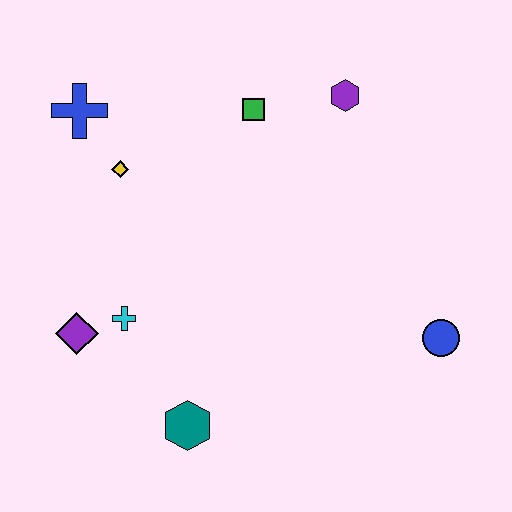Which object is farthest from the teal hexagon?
The purple hexagon is farthest from the teal hexagon.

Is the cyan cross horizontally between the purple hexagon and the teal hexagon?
No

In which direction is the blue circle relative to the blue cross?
The blue circle is to the right of the blue cross.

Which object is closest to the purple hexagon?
The green square is closest to the purple hexagon.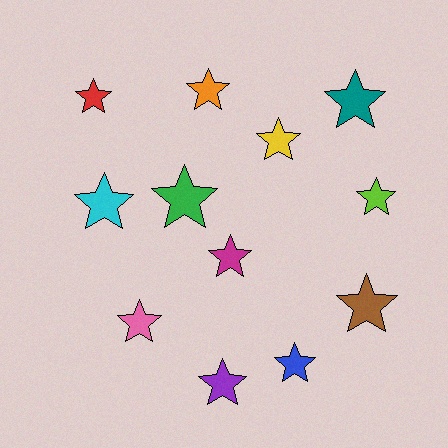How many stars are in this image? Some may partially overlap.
There are 12 stars.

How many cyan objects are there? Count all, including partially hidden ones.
There is 1 cyan object.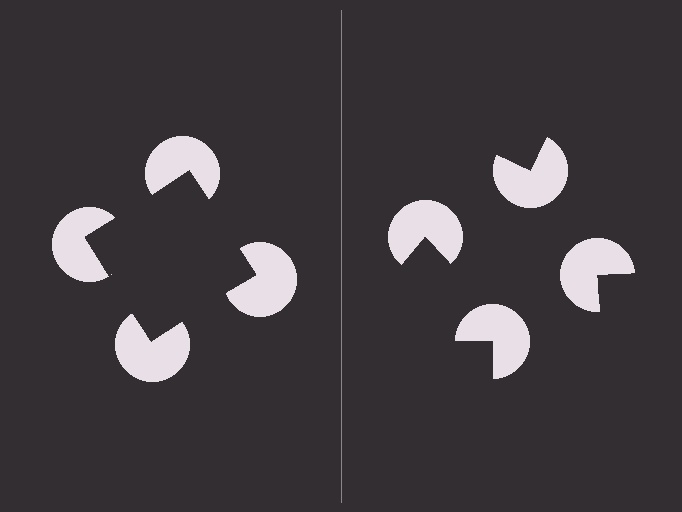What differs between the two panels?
The pac-man discs are positioned identically on both sides; only the wedge orientations differ. On the left they align to a square; on the right they are misaligned.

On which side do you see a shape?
An illusory square appears on the left side. On the right side the wedge cuts are rotated, so no coherent shape forms.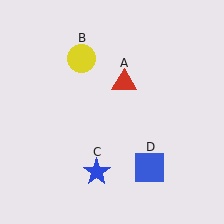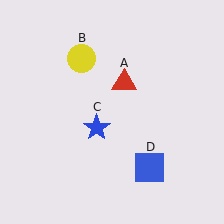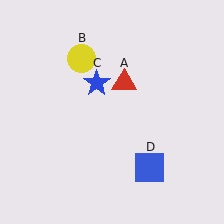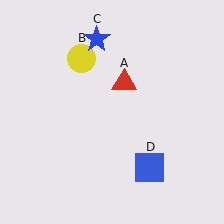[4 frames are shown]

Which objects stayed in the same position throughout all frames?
Red triangle (object A) and yellow circle (object B) and blue square (object D) remained stationary.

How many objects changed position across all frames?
1 object changed position: blue star (object C).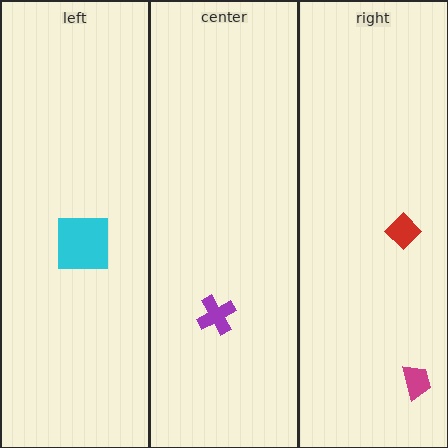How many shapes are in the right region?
2.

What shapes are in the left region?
The cyan square.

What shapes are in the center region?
The purple cross.